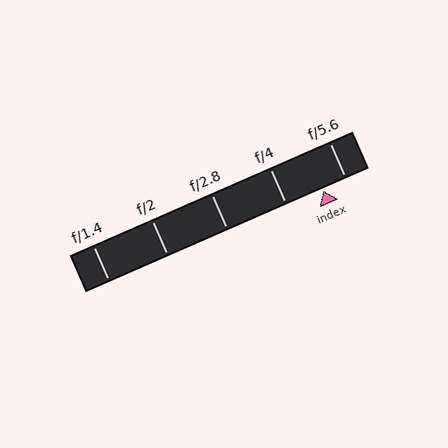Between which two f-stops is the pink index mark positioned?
The index mark is between f/4 and f/5.6.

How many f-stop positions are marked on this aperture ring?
There are 5 f-stop positions marked.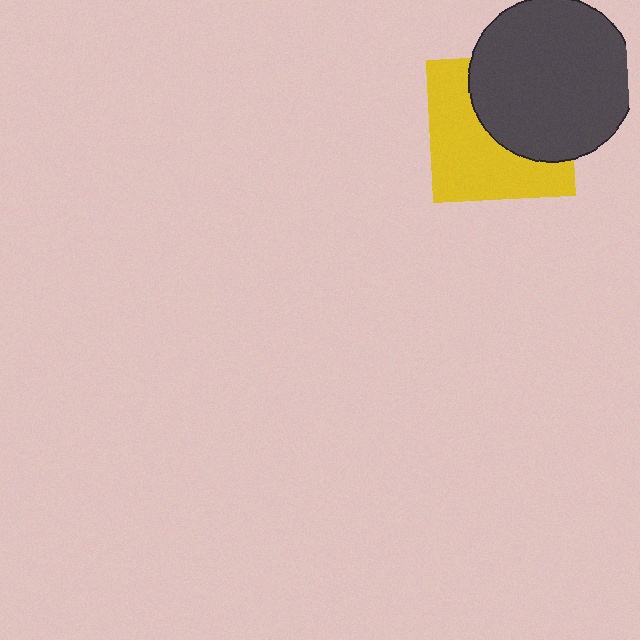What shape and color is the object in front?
The object in front is a dark gray circle.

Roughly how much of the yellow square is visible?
About half of it is visible (roughly 53%).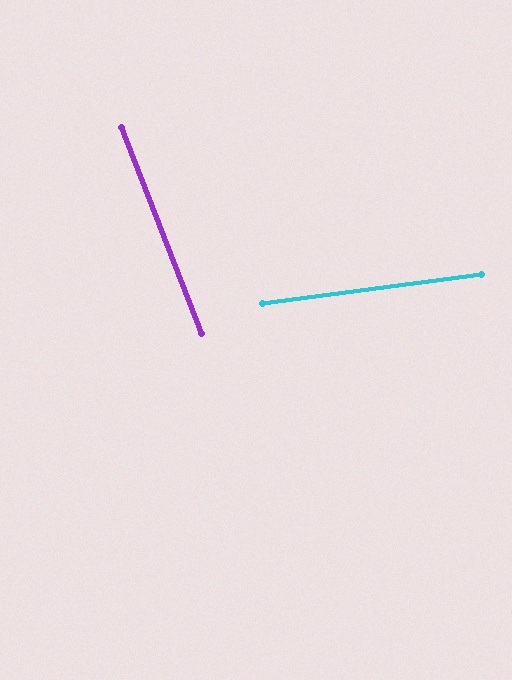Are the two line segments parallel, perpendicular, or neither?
Neither parallel nor perpendicular — they differ by about 76°.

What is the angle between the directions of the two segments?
Approximately 76 degrees.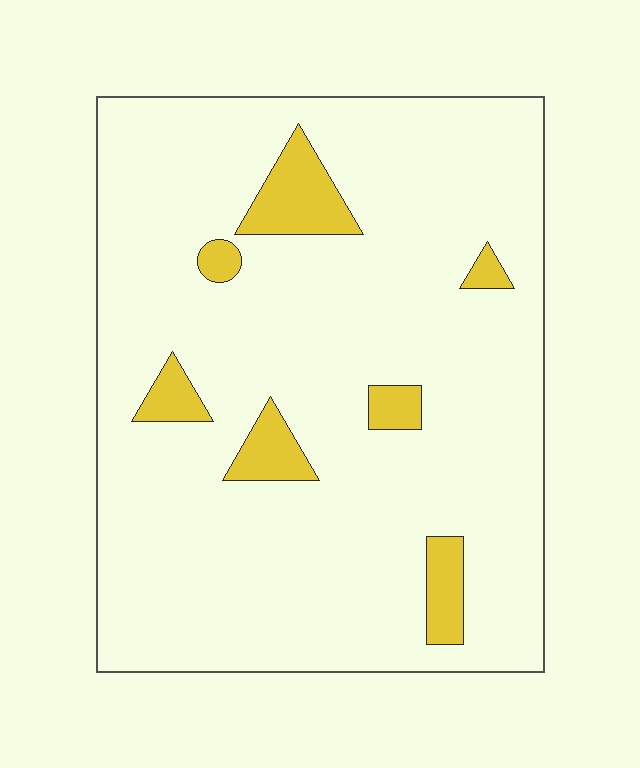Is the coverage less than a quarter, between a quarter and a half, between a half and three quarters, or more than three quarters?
Less than a quarter.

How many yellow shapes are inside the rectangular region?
7.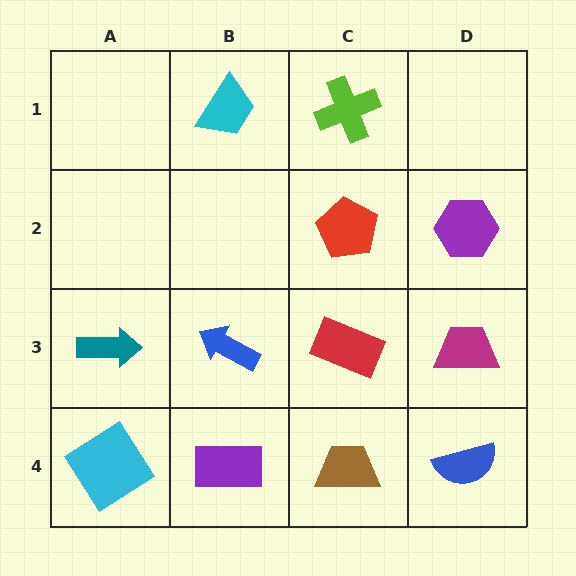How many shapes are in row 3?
4 shapes.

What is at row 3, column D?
A magenta trapezoid.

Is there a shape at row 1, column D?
No, that cell is empty.